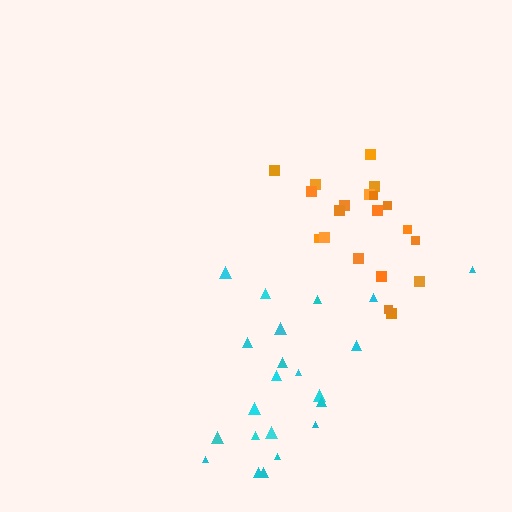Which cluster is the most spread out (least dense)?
Cyan.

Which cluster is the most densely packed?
Orange.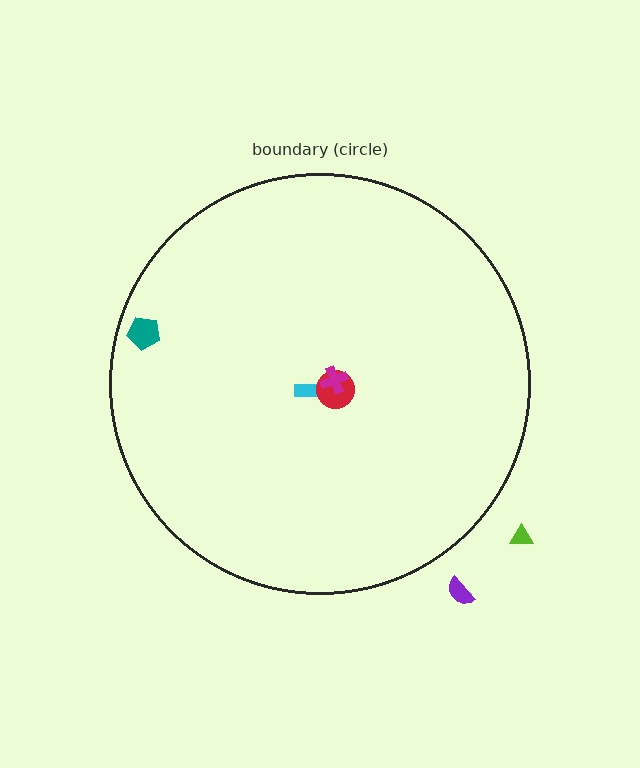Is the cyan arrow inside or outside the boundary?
Inside.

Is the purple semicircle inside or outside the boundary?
Outside.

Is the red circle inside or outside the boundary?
Inside.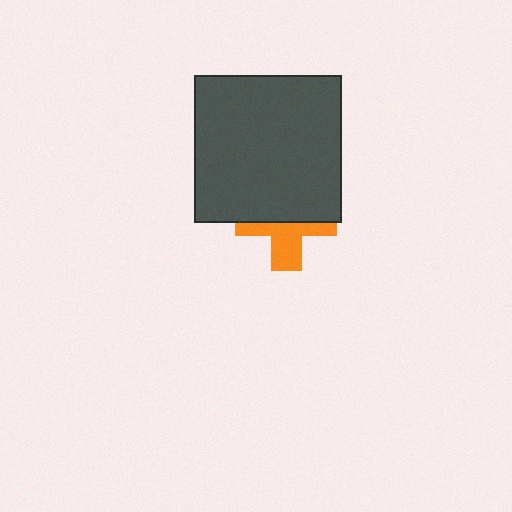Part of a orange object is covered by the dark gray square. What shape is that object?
It is a cross.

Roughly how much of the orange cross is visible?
A small part of it is visible (roughly 43%).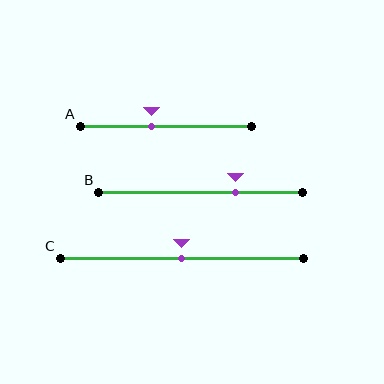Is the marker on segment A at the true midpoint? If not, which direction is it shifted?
No, the marker on segment A is shifted to the left by about 8% of the segment length.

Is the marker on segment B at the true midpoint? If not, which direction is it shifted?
No, the marker on segment B is shifted to the right by about 17% of the segment length.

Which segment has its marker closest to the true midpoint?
Segment C has its marker closest to the true midpoint.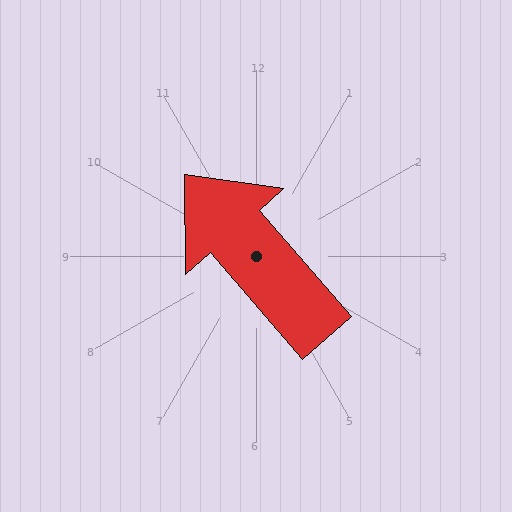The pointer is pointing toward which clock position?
Roughly 11 o'clock.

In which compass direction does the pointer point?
Northwest.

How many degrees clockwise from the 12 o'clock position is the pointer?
Approximately 319 degrees.